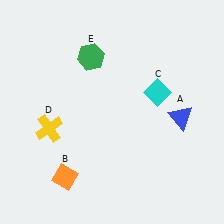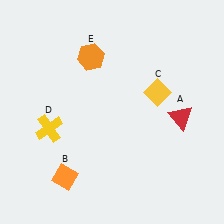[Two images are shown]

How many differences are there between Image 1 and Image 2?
There are 3 differences between the two images.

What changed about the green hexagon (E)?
In Image 1, E is green. In Image 2, it changed to orange.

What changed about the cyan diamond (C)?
In Image 1, C is cyan. In Image 2, it changed to yellow.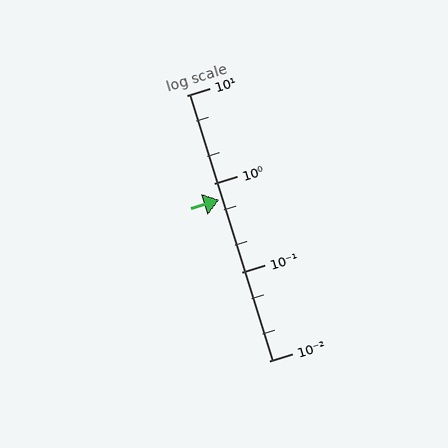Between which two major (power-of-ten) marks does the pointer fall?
The pointer is between 0.1 and 1.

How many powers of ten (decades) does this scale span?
The scale spans 3 decades, from 0.01 to 10.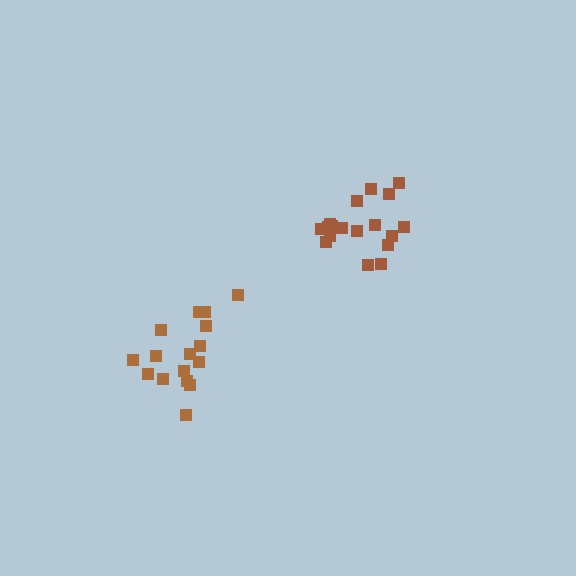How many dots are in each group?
Group 1: 18 dots, Group 2: 16 dots (34 total).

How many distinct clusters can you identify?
There are 2 distinct clusters.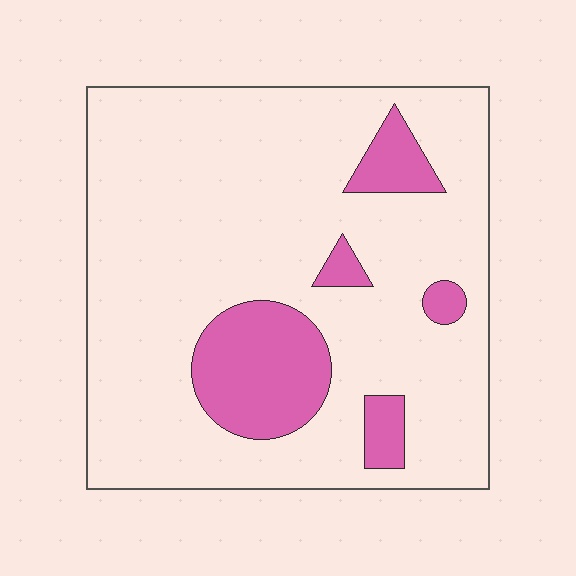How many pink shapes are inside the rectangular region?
5.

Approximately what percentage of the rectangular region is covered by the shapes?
Approximately 15%.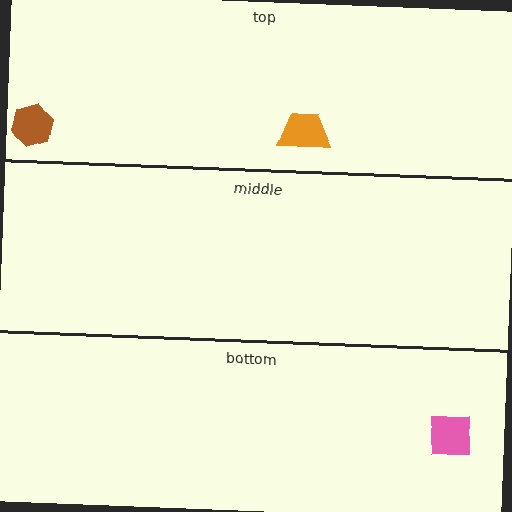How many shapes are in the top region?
2.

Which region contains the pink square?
The bottom region.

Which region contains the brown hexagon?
The top region.